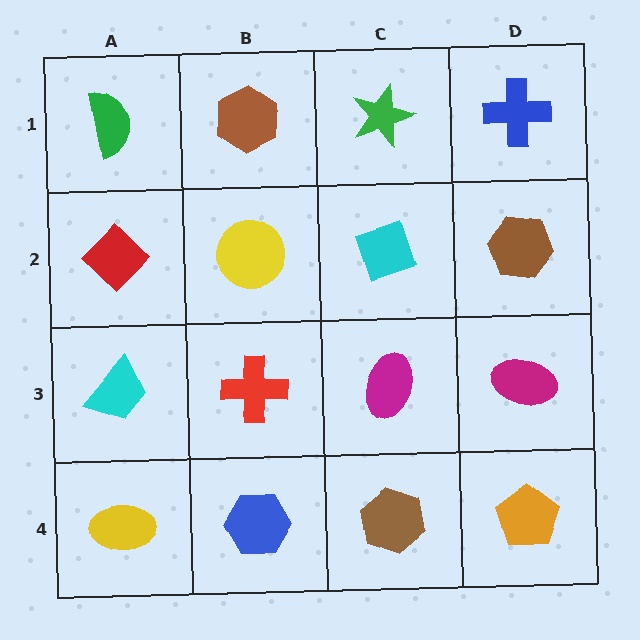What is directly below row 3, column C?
A brown hexagon.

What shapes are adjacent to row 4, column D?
A magenta ellipse (row 3, column D), a brown hexagon (row 4, column C).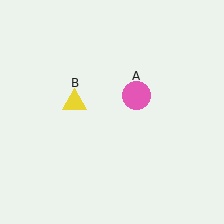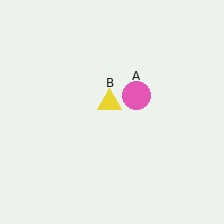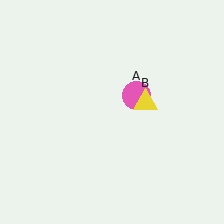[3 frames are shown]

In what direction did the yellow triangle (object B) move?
The yellow triangle (object B) moved right.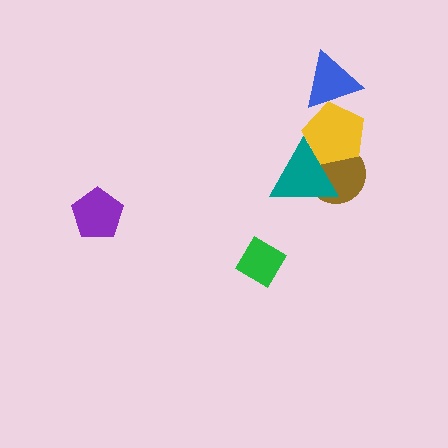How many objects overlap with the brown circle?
2 objects overlap with the brown circle.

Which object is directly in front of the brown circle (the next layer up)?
The yellow pentagon is directly in front of the brown circle.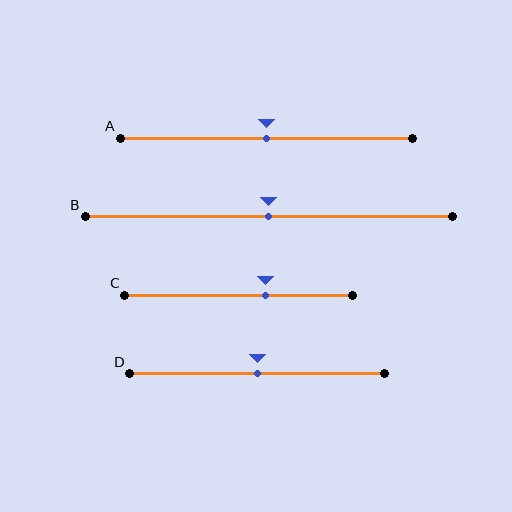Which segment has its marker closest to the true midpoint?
Segment A has its marker closest to the true midpoint.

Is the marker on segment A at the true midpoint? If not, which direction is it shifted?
Yes, the marker on segment A is at the true midpoint.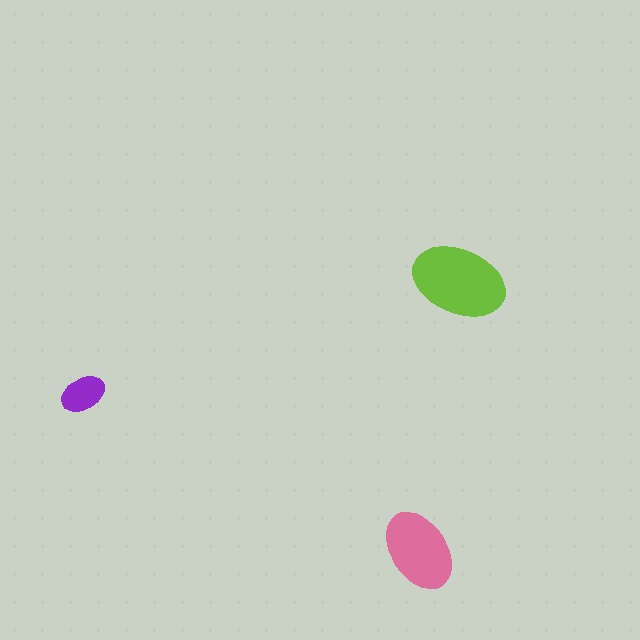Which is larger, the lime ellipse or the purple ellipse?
The lime one.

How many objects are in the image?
There are 3 objects in the image.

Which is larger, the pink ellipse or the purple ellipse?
The pink one.